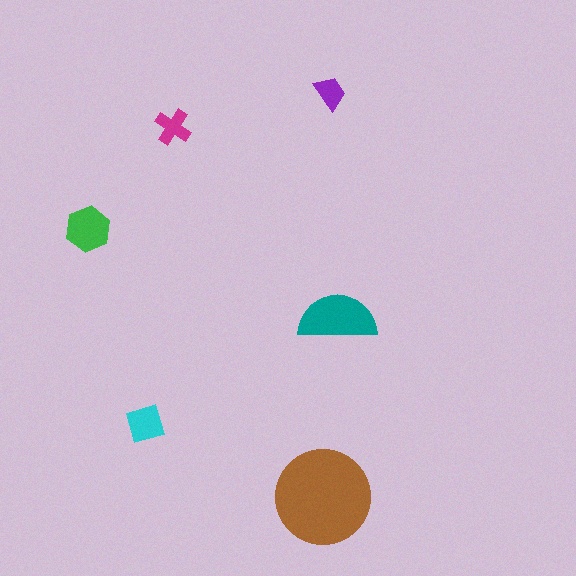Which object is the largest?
The brown circle.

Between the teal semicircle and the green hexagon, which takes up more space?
The teal semicircle.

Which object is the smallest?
The purple trapezoid.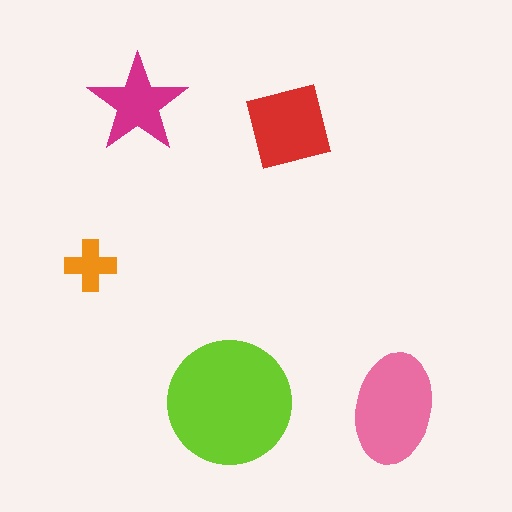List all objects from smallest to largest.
The orange cross, the magenta star, the red square, the pink ellipse, the lime circle.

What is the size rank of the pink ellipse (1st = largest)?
2nd.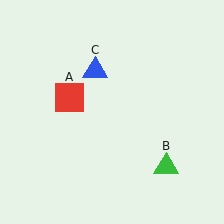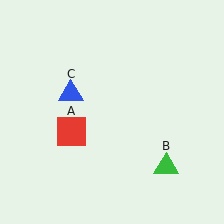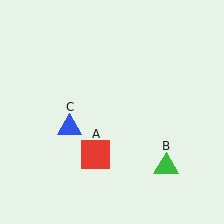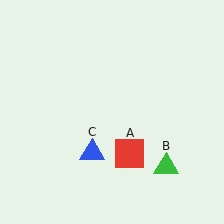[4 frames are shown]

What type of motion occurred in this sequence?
The red square (object A), blue triangle (object C) rotated counterclockwise around the center of the scene.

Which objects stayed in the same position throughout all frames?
Green triangle (object B) remained stationary.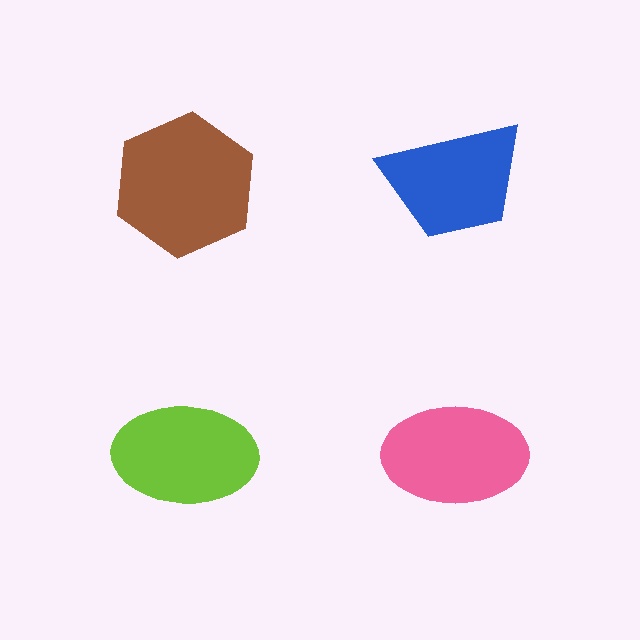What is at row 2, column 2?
A pink ellipse.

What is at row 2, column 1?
A lime ellipse.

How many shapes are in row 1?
2 shapes.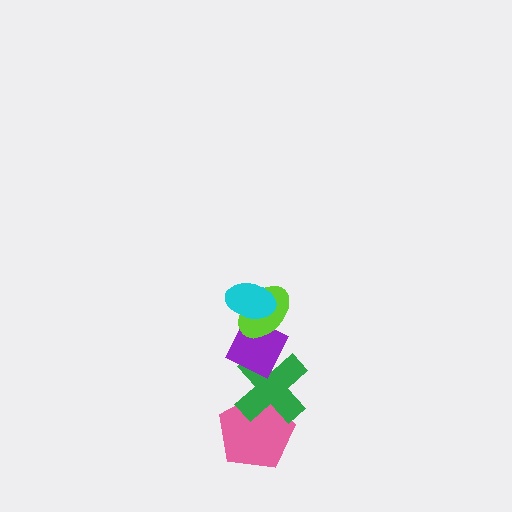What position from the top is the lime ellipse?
The lime ellipse is 2nd from the top.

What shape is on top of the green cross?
The purple diamond is on top of the green cross.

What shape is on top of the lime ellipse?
The cyan ellipse is on top of the lime ellipse.